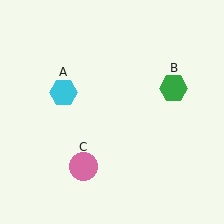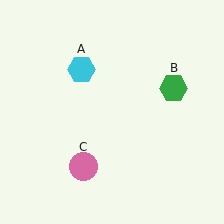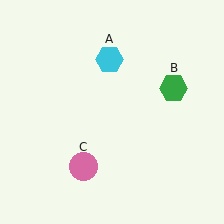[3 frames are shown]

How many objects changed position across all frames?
1 object changed position: cyan hexagon (object A).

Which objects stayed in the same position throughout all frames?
Green hexagon (object B) and pink circle (object C) remained stationary.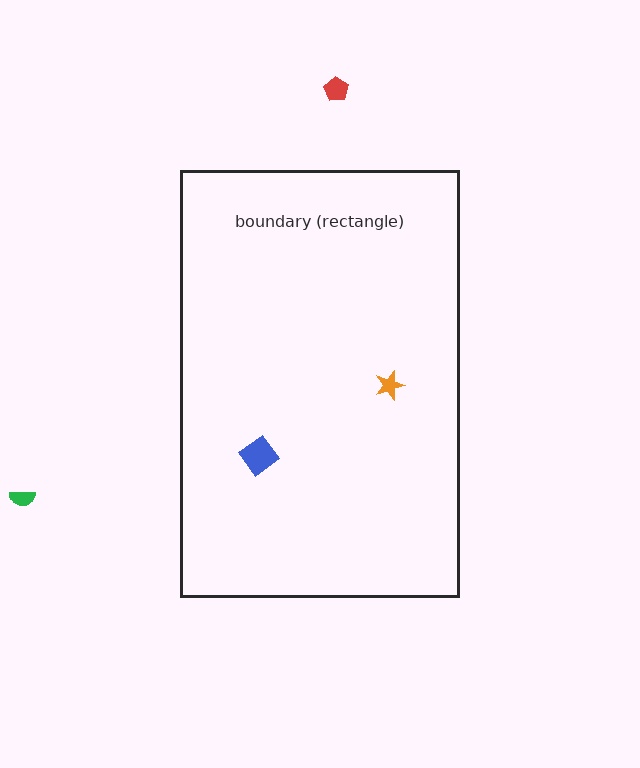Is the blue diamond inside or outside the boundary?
Inside.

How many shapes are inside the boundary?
2 inside, 2 outside.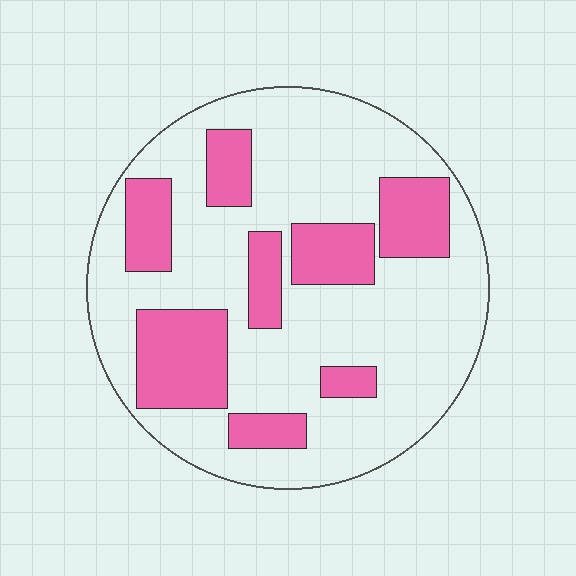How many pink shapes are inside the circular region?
8.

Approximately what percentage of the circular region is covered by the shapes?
Approximately 30%.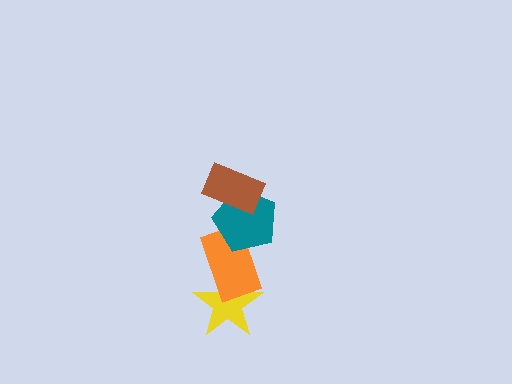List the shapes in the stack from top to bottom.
From top to bottom: the brown rectangle, the teal pentagon, the orange rectangle, the yellow star.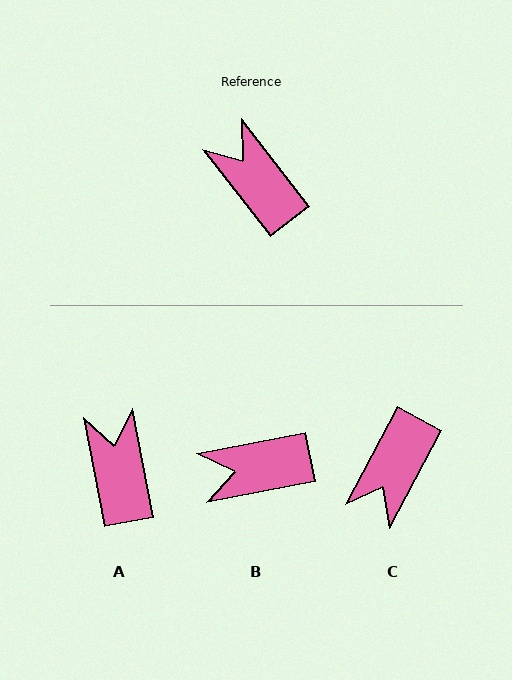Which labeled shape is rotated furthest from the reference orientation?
C, about 114 degrees away.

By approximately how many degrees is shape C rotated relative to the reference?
Approximately 114 degrees counter-clockwise.